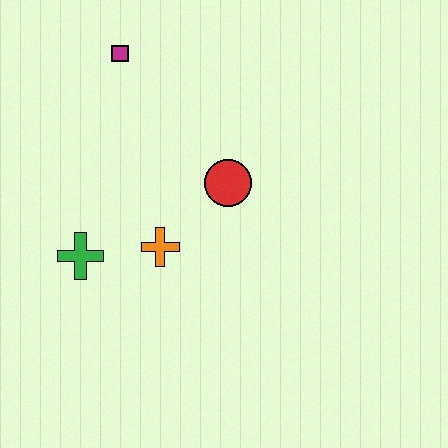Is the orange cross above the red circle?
No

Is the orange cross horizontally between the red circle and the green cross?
Yes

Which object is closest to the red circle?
The orange cross is closest to the red circle.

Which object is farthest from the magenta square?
The green cross is farthest from the magenta square.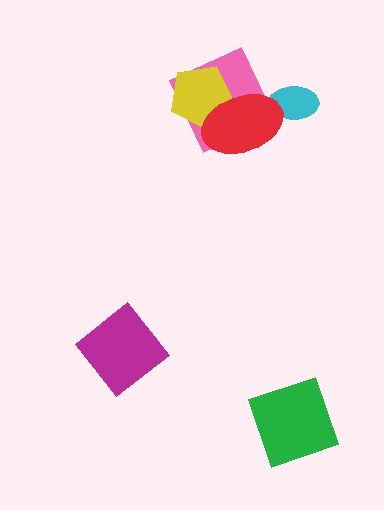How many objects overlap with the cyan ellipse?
1 object overlaps with the cyan ellipse.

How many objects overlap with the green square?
0 objects overlap with the green square.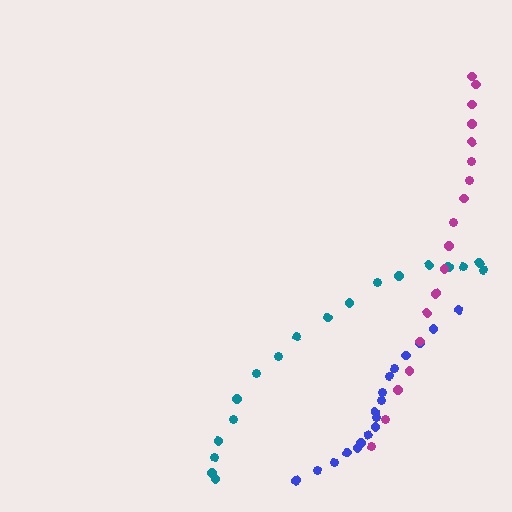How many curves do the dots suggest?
There are 3 distinct paths.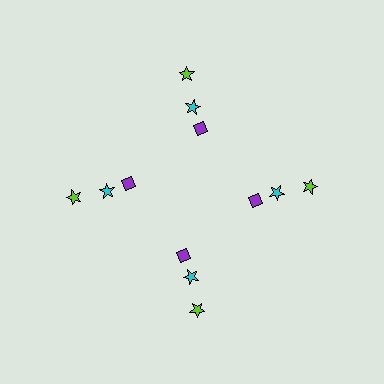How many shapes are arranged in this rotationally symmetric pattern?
There are 12 shapes, arranged in 4 groups of 3.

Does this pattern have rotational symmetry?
Yes, this pattern has 4-fold rotational symmetry. It looks the same after rotating 90 degrees around the center.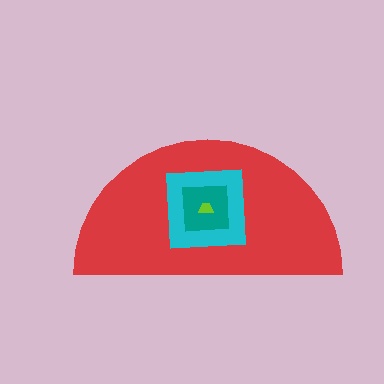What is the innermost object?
The lime trapezoid.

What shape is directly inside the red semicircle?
The cyan square.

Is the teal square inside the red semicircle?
Yes.